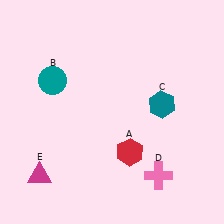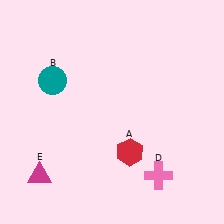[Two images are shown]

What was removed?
The teal hexagon (C) was removed in Image 2.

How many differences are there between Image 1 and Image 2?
There is 1 difference between the two images.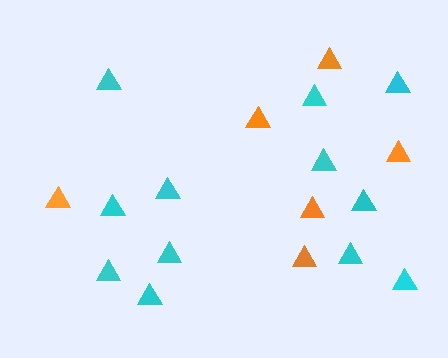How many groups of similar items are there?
There are 2 groups: one group of orange triangles (6) and one group of cyan triangles (12).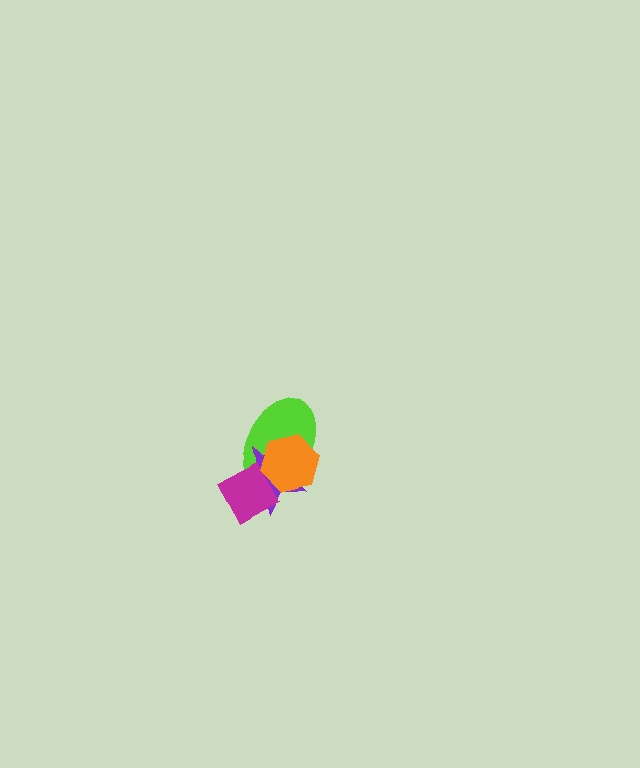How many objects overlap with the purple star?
3 objects overlap with the purple star.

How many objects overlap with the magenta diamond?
3 objects overlap with the magenta diamond.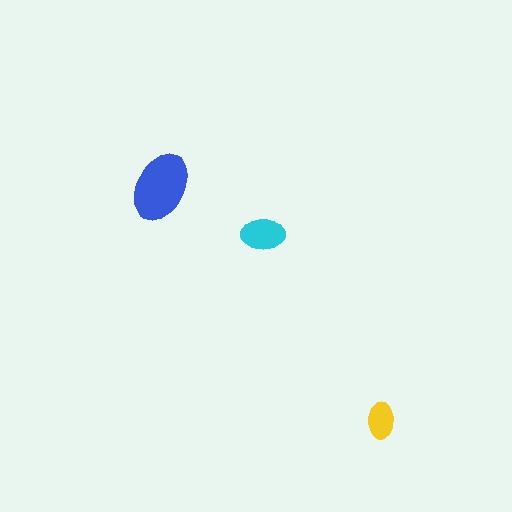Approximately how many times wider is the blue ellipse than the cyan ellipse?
About 1.5 times wider.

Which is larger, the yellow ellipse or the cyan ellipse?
The cyan one.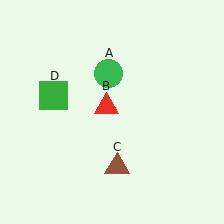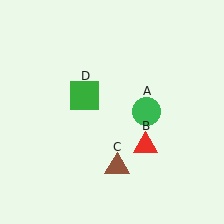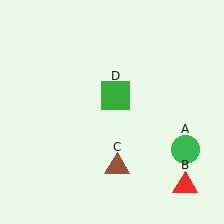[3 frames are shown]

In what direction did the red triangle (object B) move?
The red triangle (object B) moved down and to the right.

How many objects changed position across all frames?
3 objects changed position: green circle (object A), red triangle (object B), green square (object D).